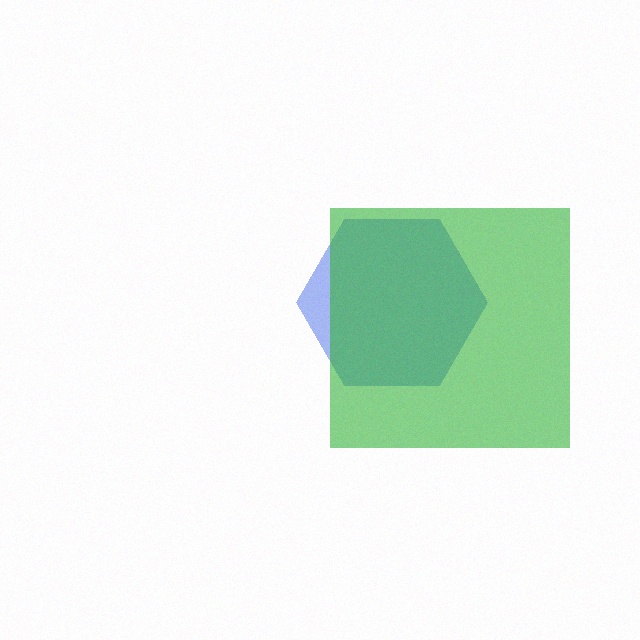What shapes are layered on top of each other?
The layered shapes are: a blue hexagon, a green square.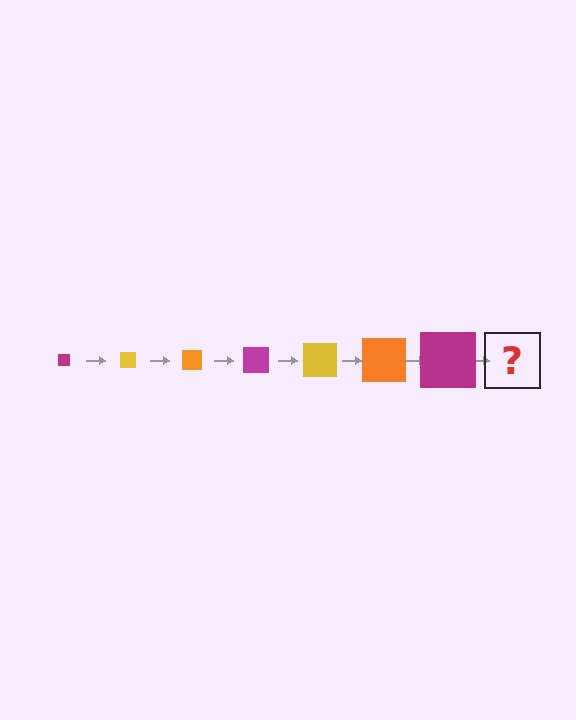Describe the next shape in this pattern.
It should be a yellow square, larger than the previous one.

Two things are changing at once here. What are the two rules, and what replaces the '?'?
The two rules are that the square grows larger each step and the color cycles through magenta, yellow, and orange. The '?' should be a yellow square, larger than the previous one.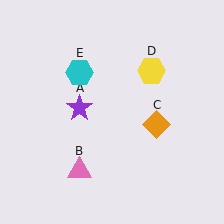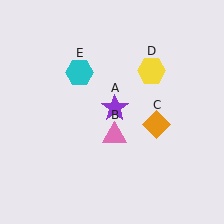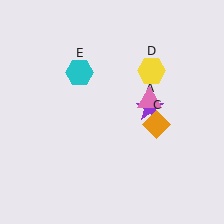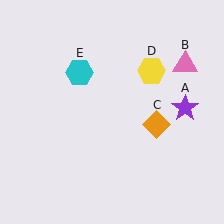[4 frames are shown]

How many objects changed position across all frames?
2 objects changed position: purple star (object A), pink triangle (object B).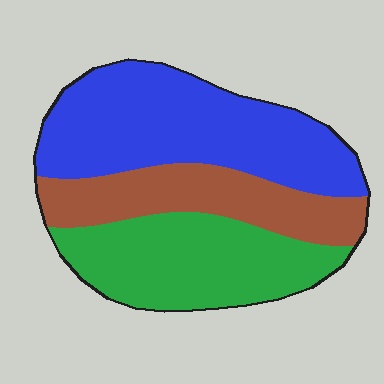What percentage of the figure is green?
Green covers around 30% of the figure.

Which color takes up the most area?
Blue, at roughly 45%.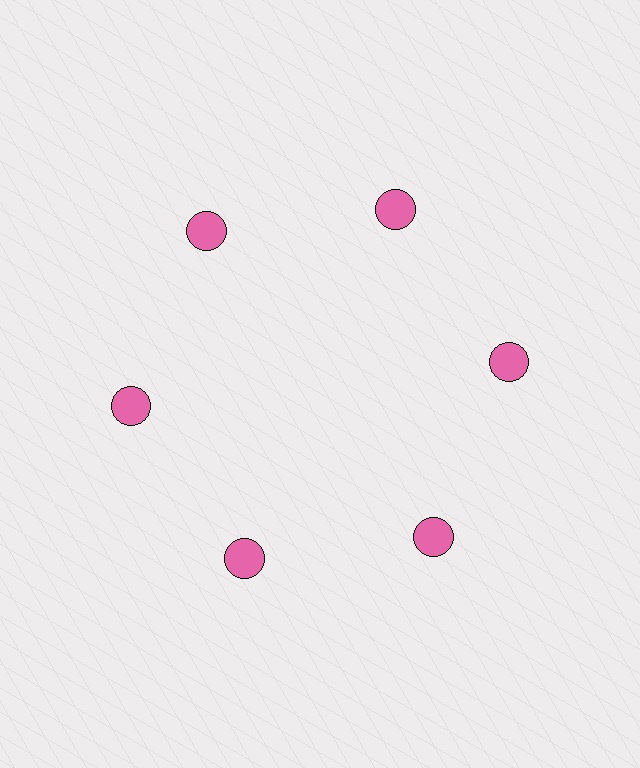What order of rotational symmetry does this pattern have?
This pattern has 6-fold rotational symmetry.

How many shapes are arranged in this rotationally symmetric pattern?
There are 6 shapes, arranged in 6 groups of 1.